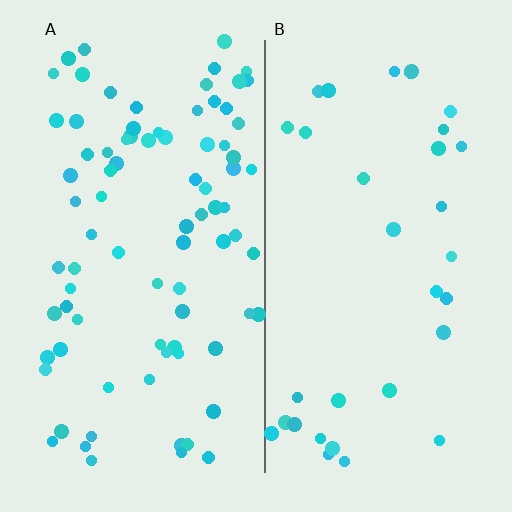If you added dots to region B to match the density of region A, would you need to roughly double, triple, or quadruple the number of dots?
Approximately triple.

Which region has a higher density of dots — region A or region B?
A (the left).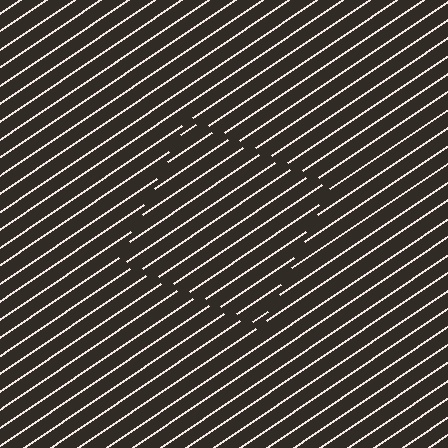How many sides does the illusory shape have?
4 sides — the line-ends trace a square.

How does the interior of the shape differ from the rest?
The interior of the shape contains the same grating, shifted by half a period — the contour is defined by the phase discontinuity where line-ends from the inner and outer gratings abut.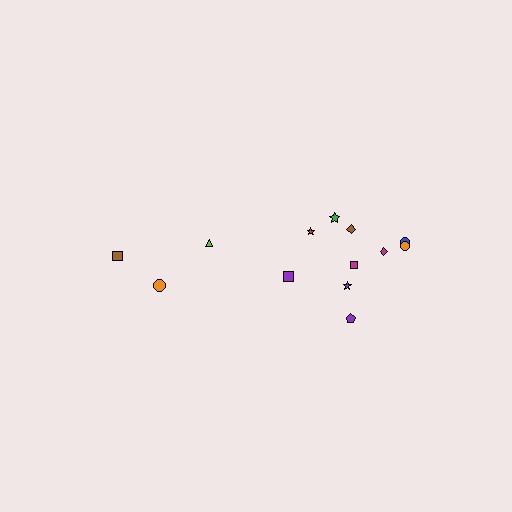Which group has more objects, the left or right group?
The right group.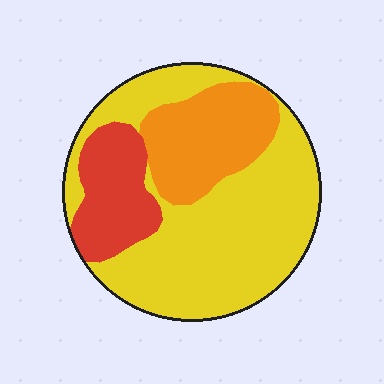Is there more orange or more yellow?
Yellow.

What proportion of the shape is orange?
Orange covers around 20% of the shape.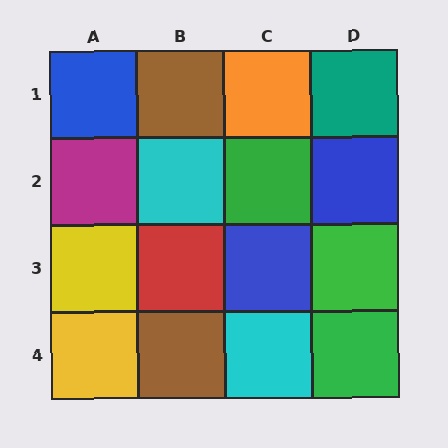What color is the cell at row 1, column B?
Brown.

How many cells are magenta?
1 cell is magenta.